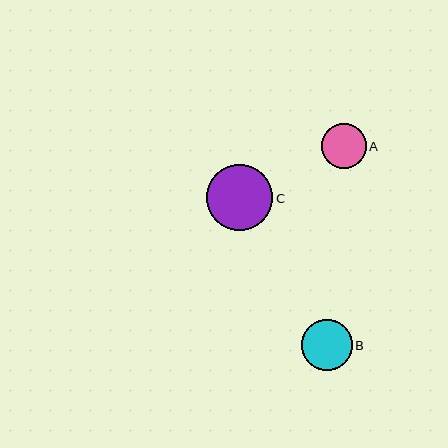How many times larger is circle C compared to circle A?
Circle C is approximately 1.5 times the size of circle A.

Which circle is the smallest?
Circle A is the smallest with a size of approximately 45 pixels.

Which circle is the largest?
Circle C is the largest with a size of approximately 66 pixels.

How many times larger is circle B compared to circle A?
Circle B is approximately 1.1 times the size of circle A.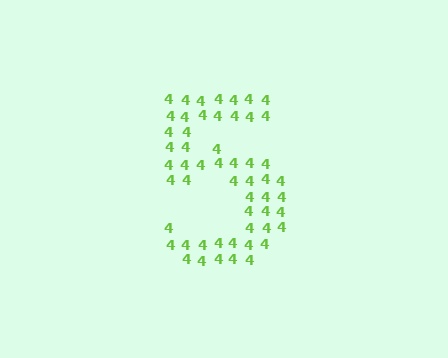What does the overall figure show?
The overall figure shows the digit 5.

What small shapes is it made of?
It is made of small digit 4's.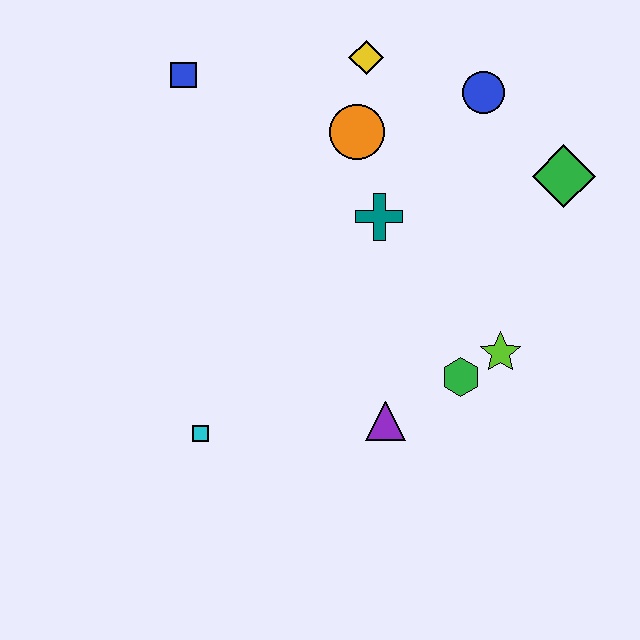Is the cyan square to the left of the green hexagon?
Yes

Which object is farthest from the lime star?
The blue square is farthest from the lime star.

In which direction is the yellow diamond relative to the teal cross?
The yellow diamond is above the teal cross.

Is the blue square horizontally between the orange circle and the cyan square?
No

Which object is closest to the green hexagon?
The lime star is closest to the green hexagon.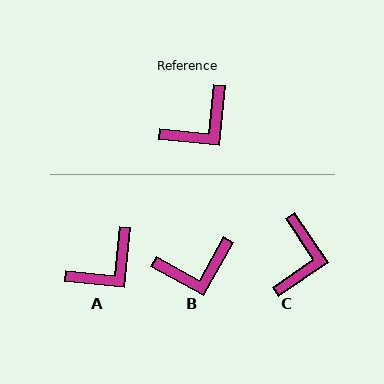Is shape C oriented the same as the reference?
No, it is off by about 40 degrees.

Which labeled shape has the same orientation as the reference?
A.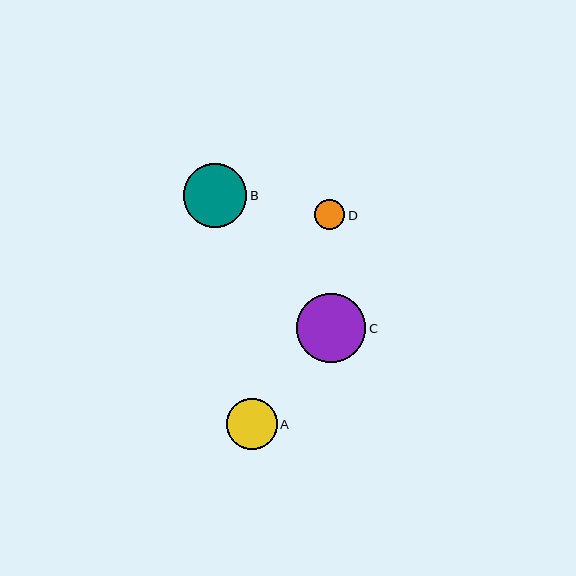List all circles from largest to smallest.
From largest to smallest: C, B, A, D.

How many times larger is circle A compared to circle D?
Circle A is approximately 1.7 times the size of circle D.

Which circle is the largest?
Circle C is the largest with a size of approximately 69 pixels.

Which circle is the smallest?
Circle D is the smallest with a size of approximately 30 pixels.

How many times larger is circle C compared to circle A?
Circle C is approximately 1.4 times the size of circle A.